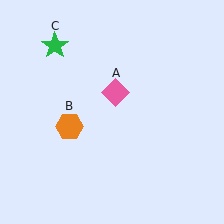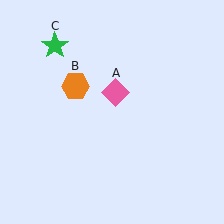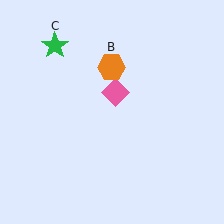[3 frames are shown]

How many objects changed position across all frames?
1 object changed position: orange hexagon (object B).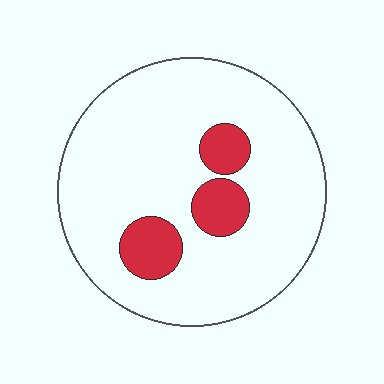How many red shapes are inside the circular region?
3.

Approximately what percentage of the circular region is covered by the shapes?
Approximately 15%.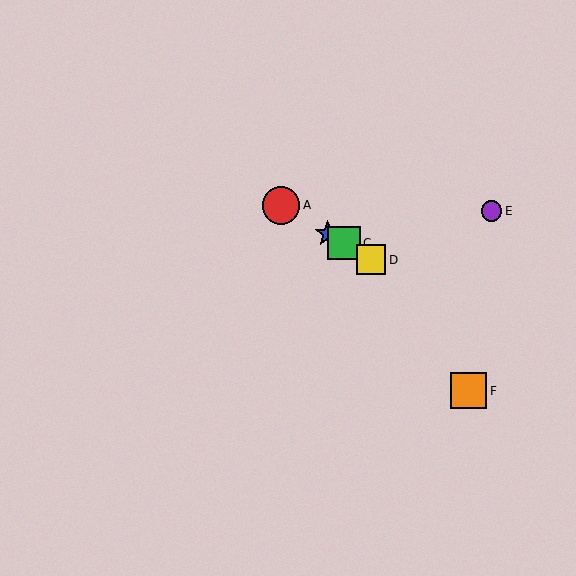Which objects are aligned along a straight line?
Objects A, B, C, D are aligned along a straight line.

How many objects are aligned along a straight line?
4 objects (A, B, C, D) are aligned along a straight line.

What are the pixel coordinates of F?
Object F is at (469, 391).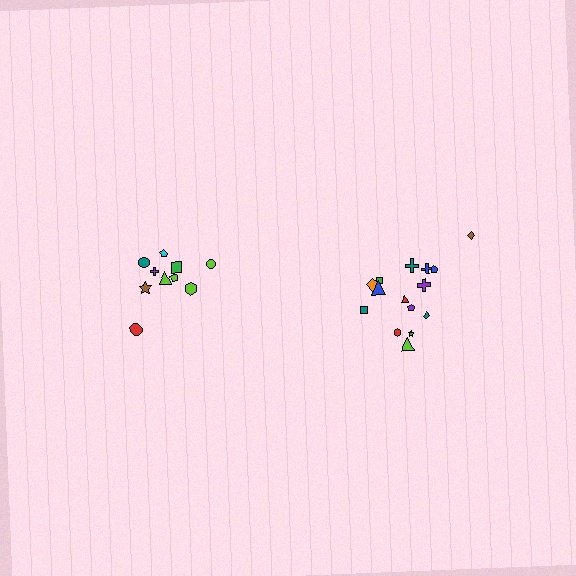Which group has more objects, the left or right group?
The right group.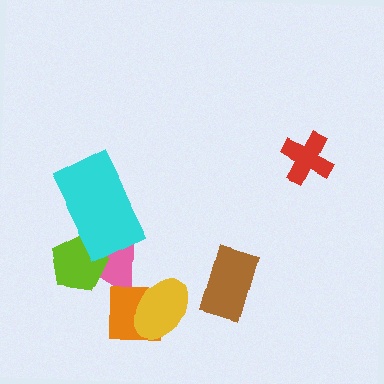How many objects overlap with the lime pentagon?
2 objects overlap with the lime pentagon.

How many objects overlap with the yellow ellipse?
1 object overlaps with the yellow ellipse.